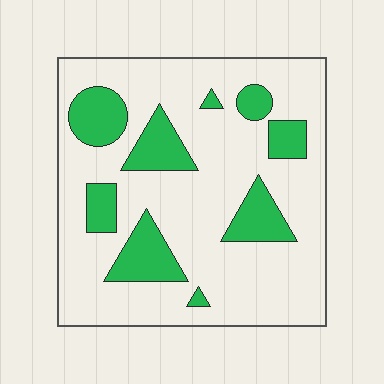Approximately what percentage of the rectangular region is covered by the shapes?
Approximately 20%.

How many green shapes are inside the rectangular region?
9.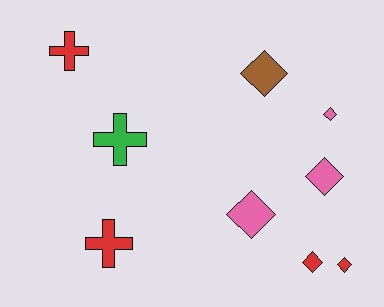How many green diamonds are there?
There are no green diamonds.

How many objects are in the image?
There are 9 objects.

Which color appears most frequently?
Red, with 4 objects.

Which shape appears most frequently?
Diamond, with 6 objects.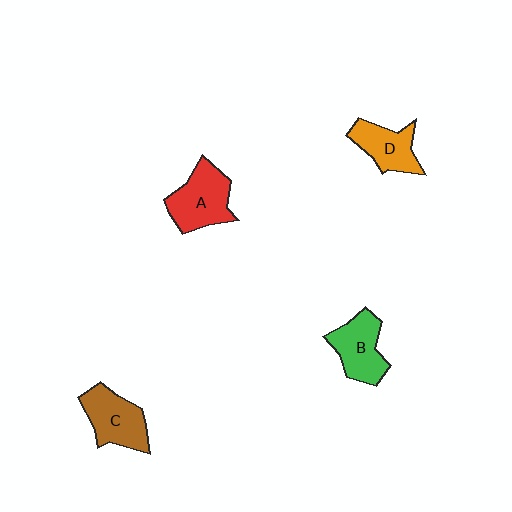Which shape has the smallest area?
Shape D (orange).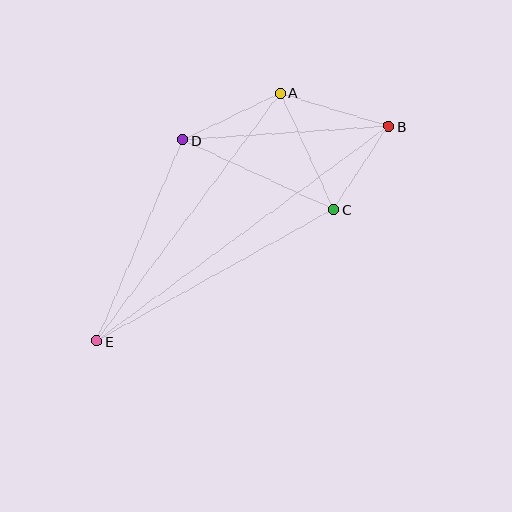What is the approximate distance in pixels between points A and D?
The distance between A and D is approximately 108 pixels.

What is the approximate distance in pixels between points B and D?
The distance between B and D is approximately 206 pixels.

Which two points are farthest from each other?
Points B and E are farthest from each other.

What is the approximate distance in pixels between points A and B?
The distance between A and B is approximately 113 pixels.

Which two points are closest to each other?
Points B and C are closest to each other.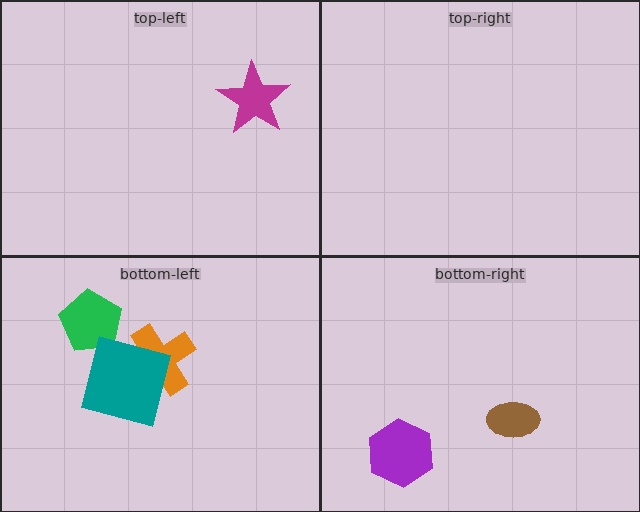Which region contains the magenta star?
The top-left region.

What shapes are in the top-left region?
The magenta star.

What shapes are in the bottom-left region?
The green pentagon, the orange cross, the teal square.